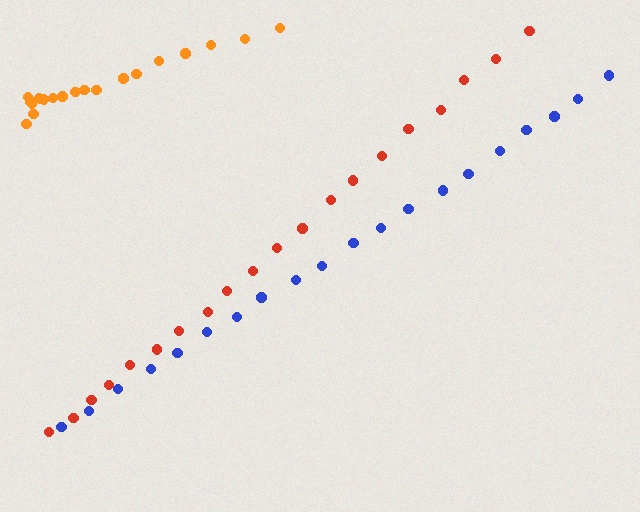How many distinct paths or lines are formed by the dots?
There are 3 distinct paths.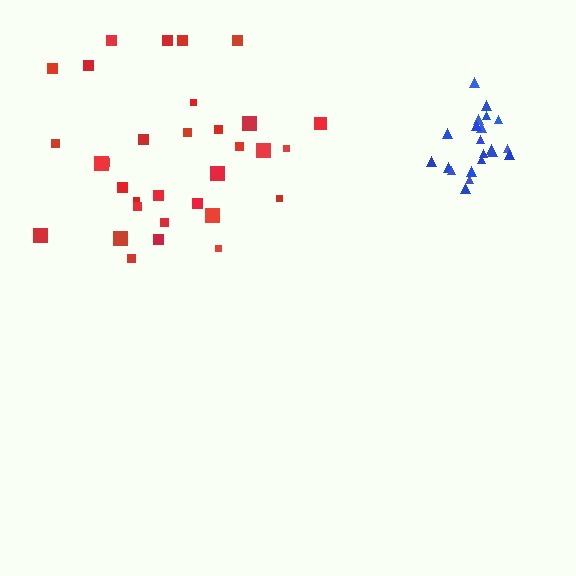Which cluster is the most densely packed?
Blue.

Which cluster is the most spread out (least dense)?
Red.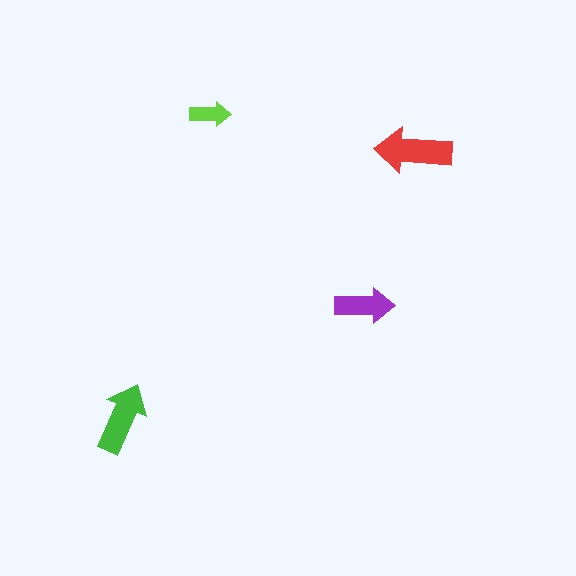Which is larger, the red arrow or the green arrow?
The red one.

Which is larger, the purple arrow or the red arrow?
The red one.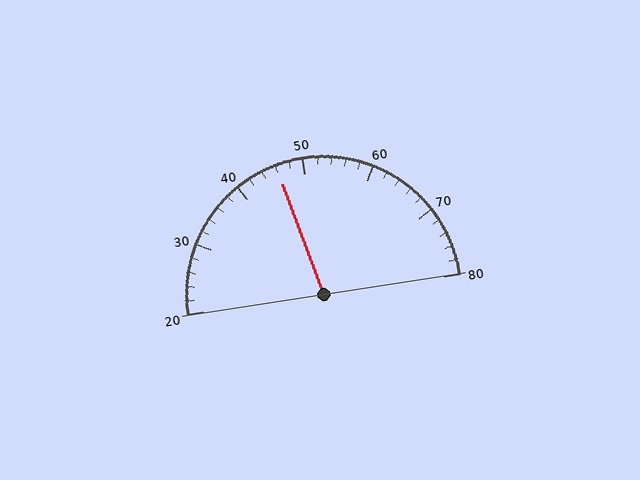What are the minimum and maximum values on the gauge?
The gauge ranges from 20 to 80.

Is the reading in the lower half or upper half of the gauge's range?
The reading is in the lower half of the range (20 to 80).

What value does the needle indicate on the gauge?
The needle indicates approximately 46.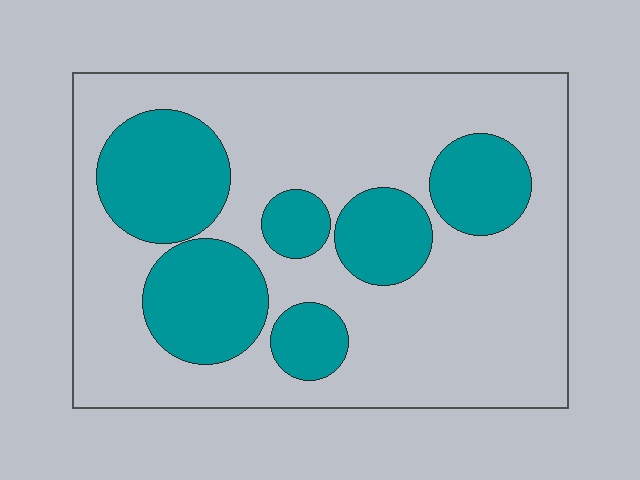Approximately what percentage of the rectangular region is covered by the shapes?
Approximately 30%.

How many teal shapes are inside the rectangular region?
6.